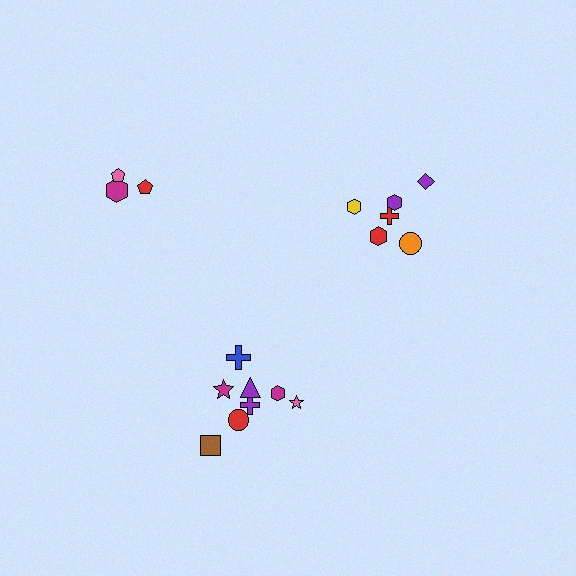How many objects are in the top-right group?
There are 6 objects.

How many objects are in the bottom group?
There are 8 objects.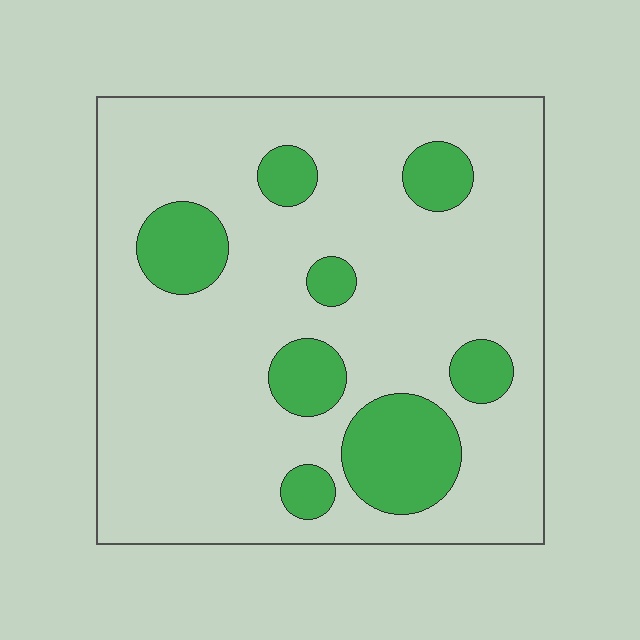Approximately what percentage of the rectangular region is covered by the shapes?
Approximately 20%.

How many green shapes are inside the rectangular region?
8.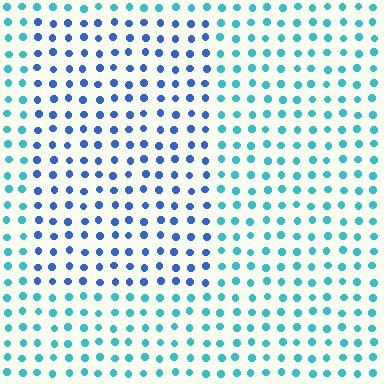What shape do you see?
I see a rectangle.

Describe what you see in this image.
The image is filled with small cyan elements in a uniform arrangement. A rectangle-shaped region is visible where the elements are tinted to a slightly different hue, forming a subtle color boundary.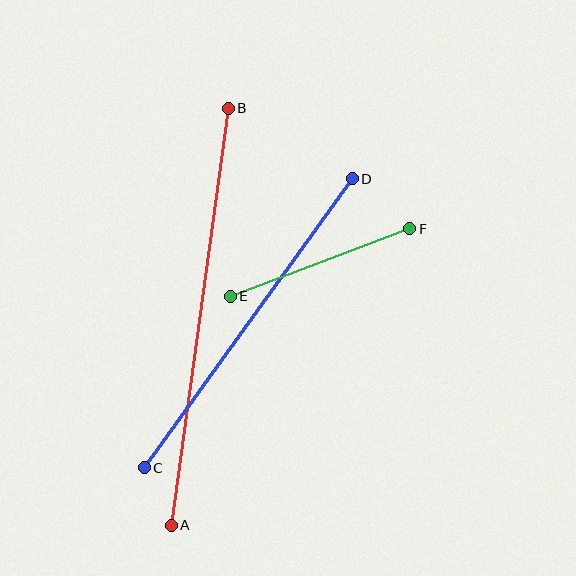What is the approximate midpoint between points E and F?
The midpoint is at approximately (320, 262) pixels.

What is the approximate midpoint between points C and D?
The midpoint is at approximately (248, 323) pixels.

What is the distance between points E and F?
The distance is approximately 192 pixels.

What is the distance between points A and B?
The distance is approximately 421 pixels.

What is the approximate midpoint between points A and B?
The midpoint is at approximately (200, 317) pixels.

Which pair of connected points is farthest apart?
Points A and B are farthest apart.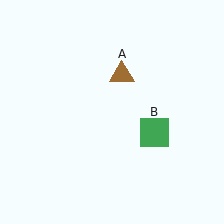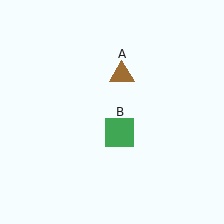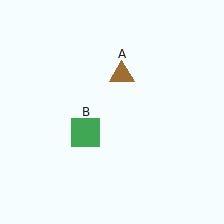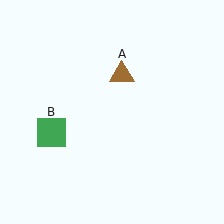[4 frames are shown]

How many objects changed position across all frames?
1 object changed position: green square (object B).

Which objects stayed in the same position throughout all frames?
Brown triangle (object A) remained stationary.